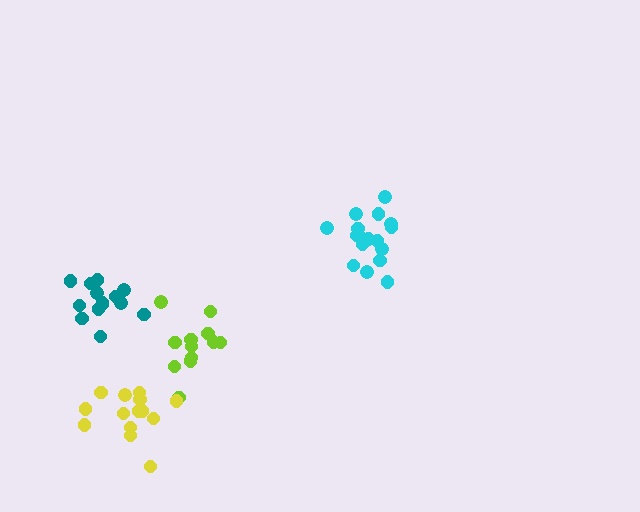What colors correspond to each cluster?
The clusters are colored: teal, lime, cyan, yellow.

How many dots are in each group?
Group 1: 14 dots, Group 2: 12 dots, Group 3: 17 dots, Group 4: 14 dots (57 total).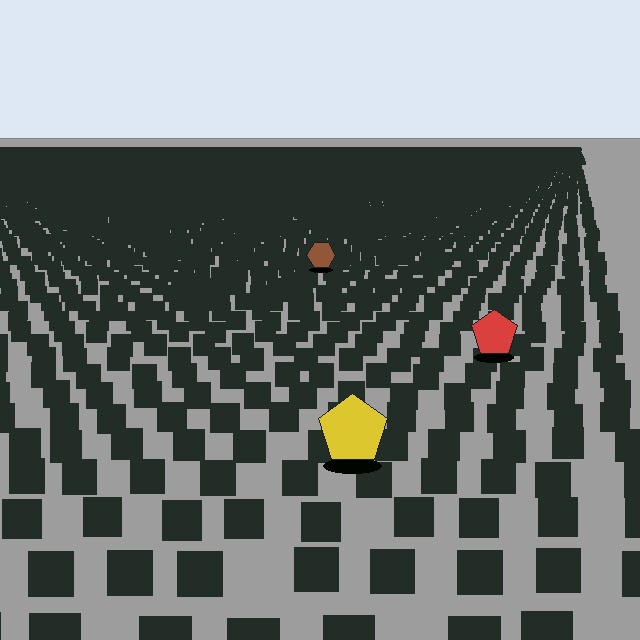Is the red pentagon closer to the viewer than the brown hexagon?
Yes. The red pentagon is closer — you can tell from the texture gradient: the ground texture is coarser near it.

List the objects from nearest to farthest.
From nearest to farthest: the yellow pentagon, the red pentagon, the brown hexagon.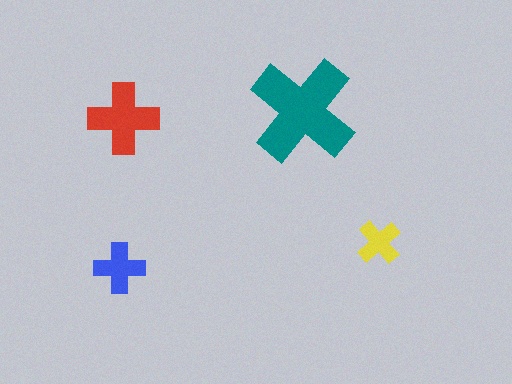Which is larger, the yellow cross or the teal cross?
The teal one.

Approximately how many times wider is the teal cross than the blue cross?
About 2 times wider.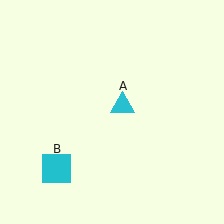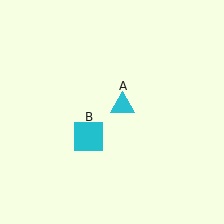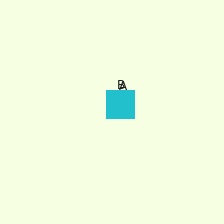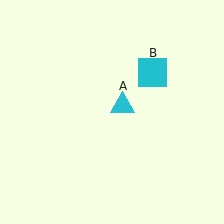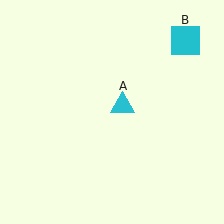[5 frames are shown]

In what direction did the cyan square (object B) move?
The cyan square (object B) moved up and to the right.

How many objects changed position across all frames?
1 object changed position: cyan square (object B).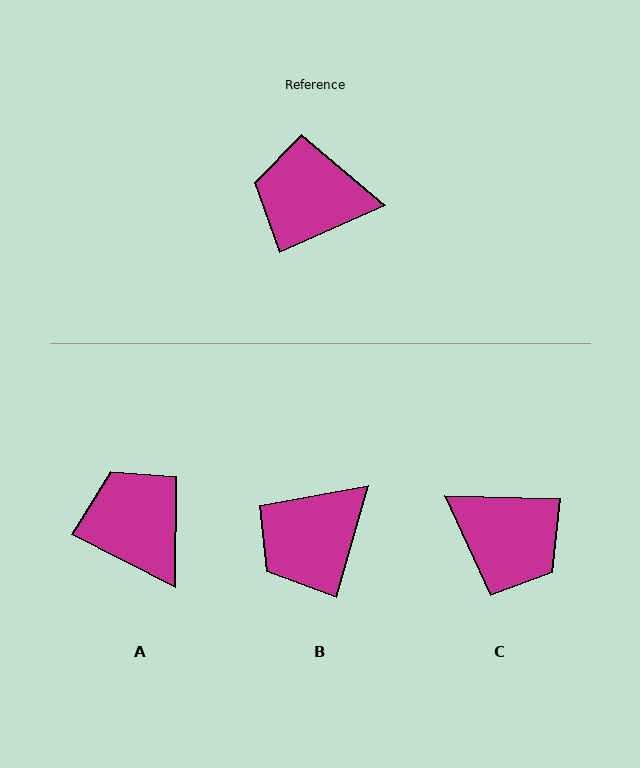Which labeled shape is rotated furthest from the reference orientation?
C, about 155 degrees away.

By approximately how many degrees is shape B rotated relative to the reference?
Approximately 50 degrees counter-clockwise.